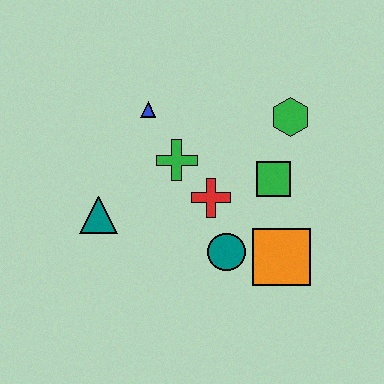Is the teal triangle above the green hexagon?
No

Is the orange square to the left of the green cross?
No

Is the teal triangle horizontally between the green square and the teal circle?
No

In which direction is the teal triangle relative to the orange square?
The teal triangle is to the left of the orange square.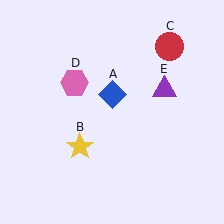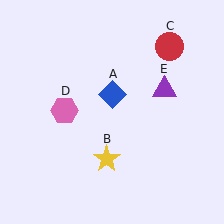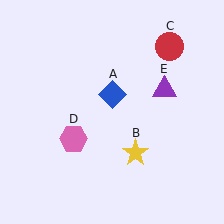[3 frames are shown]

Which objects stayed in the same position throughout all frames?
Blue diamond (object A) and red circle (object C) and purple triangle (object E) remained stationary.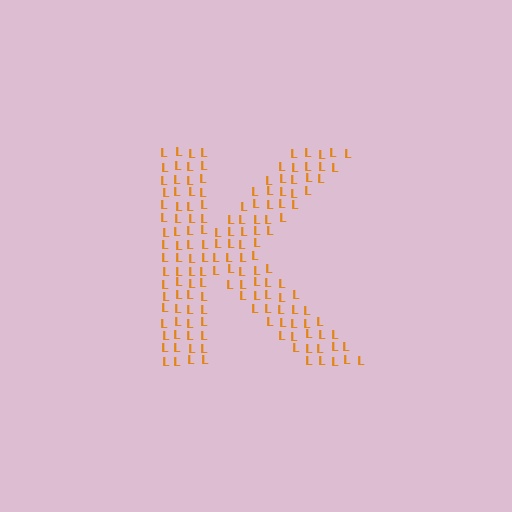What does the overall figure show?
The overall figure shows the letter K.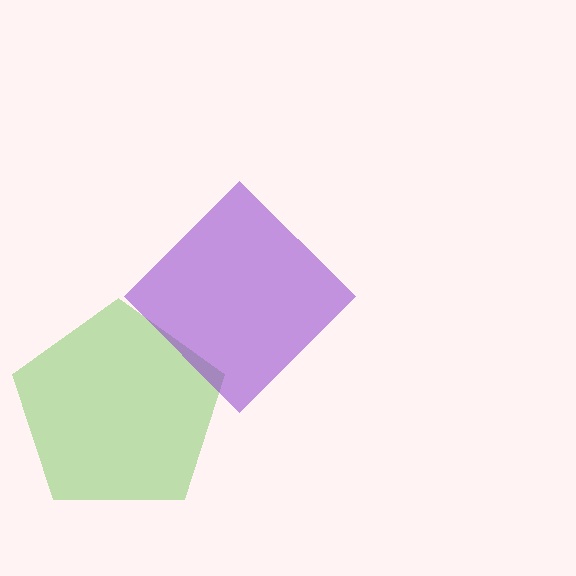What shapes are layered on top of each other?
The layered shapes are: a lime pentagon, a purple diamond.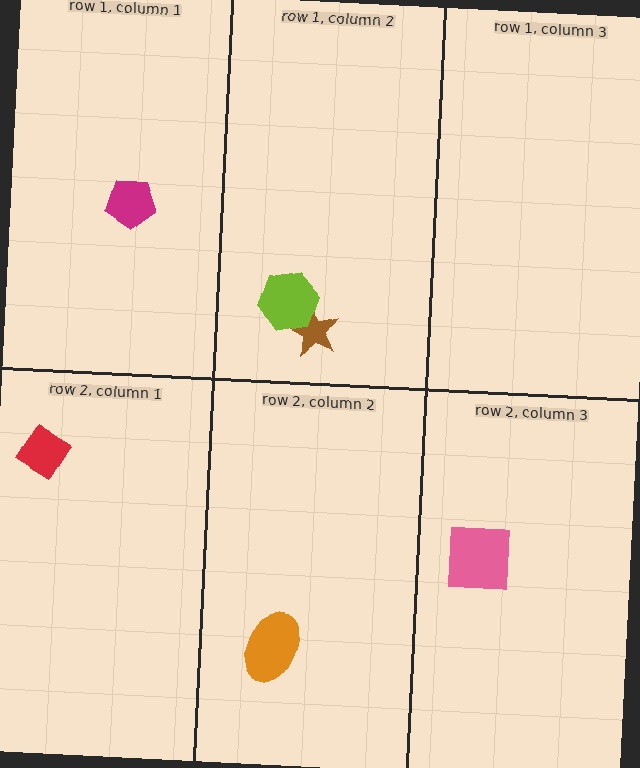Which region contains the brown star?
The row 1, column 2 region.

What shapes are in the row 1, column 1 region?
The magenta pentagon.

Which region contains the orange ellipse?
The row 2, column 2 region.